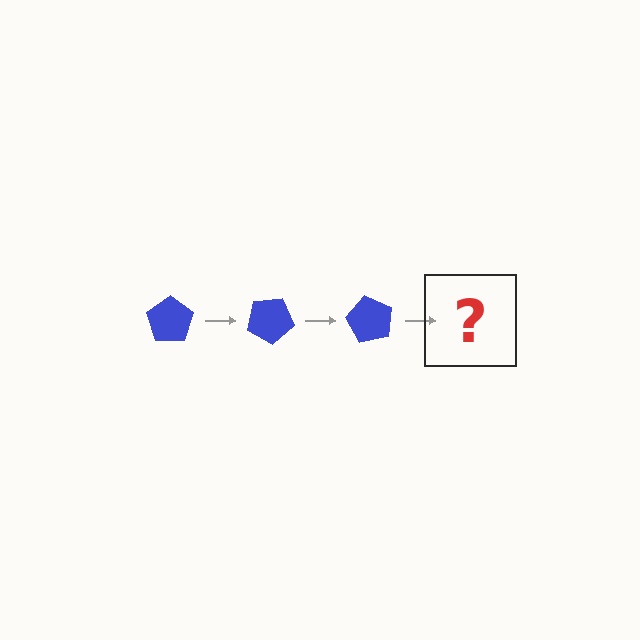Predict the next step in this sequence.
The next step is a blue pentagon rotated 90 degrees.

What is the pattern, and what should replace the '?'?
The pattern is that the pentagon rotates 30 degrees each step. The '?' should be a blue pentagon rotated 90 degrees.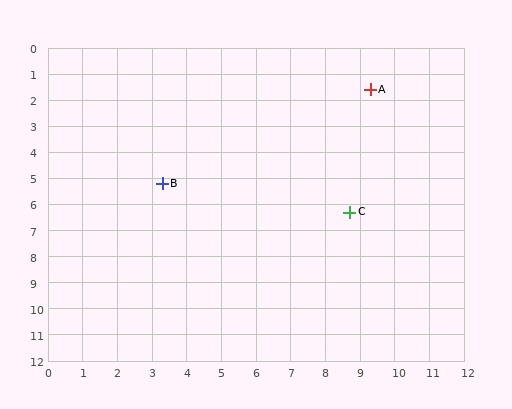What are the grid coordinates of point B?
Point B is at approximately (3.3, 5.2).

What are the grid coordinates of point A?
Point A is at approximately (9.3, 1.6).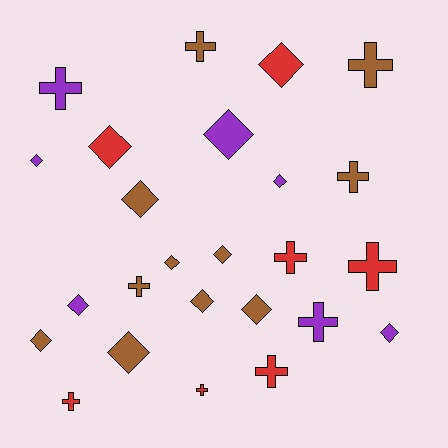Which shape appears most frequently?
Diamond, with 14 objects.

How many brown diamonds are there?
There are 7 brown diamonds.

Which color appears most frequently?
Brown, with 11 objects.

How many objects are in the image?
There are 25 objects.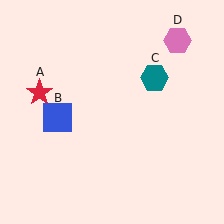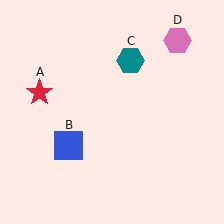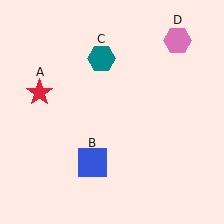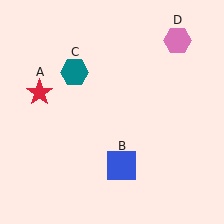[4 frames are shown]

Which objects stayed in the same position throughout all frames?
Red star (object A) and pink hexagon (object D) remained stationary.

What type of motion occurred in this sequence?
The blue square (object B), teal hexagon (object C) rotated counterclockwise around the center of the scene.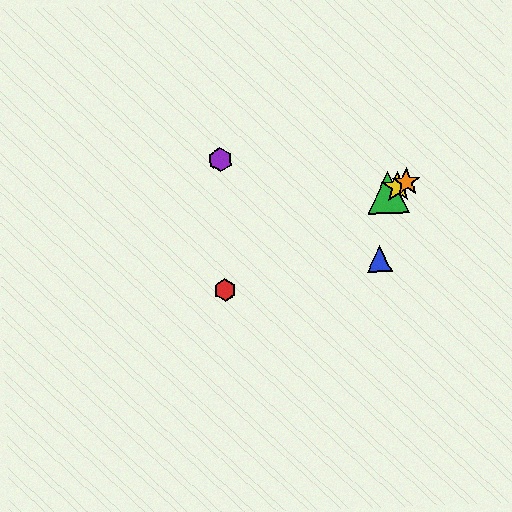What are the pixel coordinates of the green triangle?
The green triangle is at (389, 193).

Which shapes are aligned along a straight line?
The red hexagon, the green triangle, the yellow star, the orange star are aligned along a straight line.